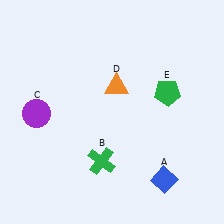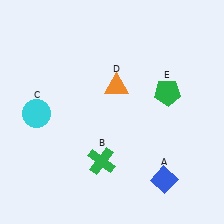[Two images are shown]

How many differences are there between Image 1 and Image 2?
There is 1 difference between the two images.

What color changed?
The circle (C) changed from purple in Image 1 to cyan in Image 2.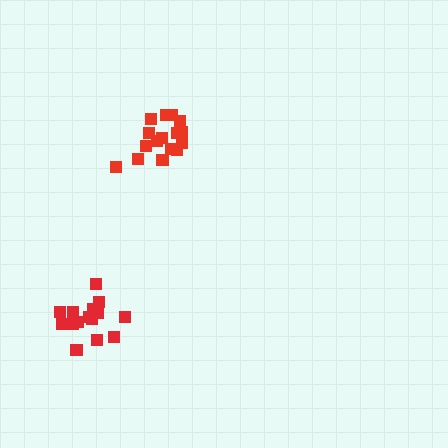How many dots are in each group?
Group 1: 16 dots, Group 2: 16 dots (32 total).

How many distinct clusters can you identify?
There are 2 distinct clusters.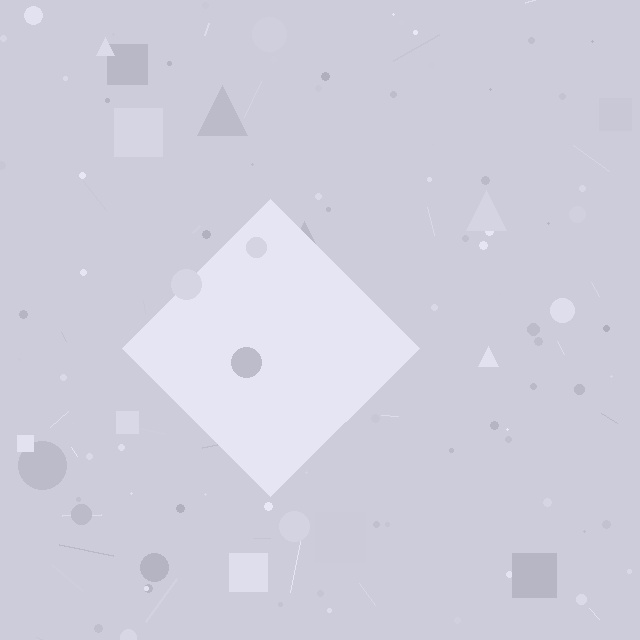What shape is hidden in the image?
A diamond is hidden in the image.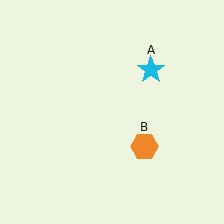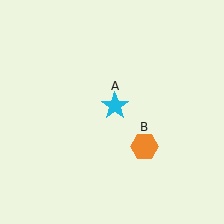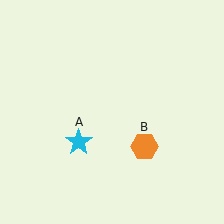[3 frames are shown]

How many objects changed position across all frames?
1 object changed position: cyan star (object A).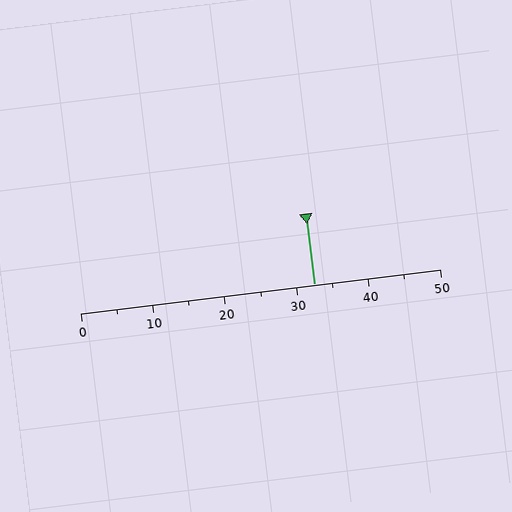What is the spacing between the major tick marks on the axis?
The major ticks are spaced 10 apart.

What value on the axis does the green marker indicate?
The marker indicates approximately 32.5.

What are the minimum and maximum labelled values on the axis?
The axis runs from 0 to 50.